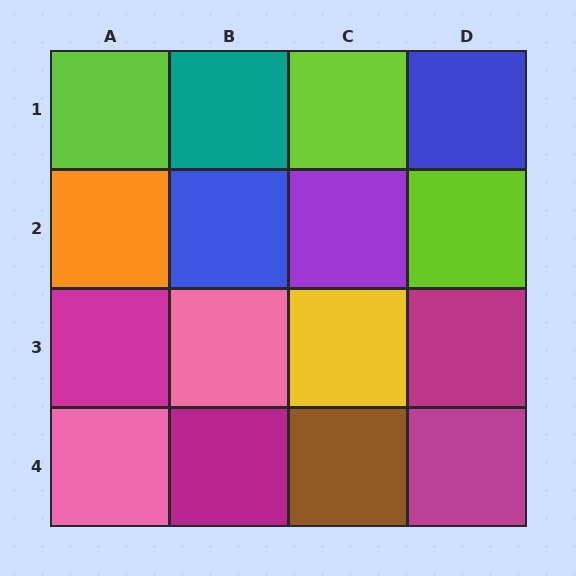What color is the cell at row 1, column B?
Teal.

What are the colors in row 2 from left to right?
Orange, blue, purple, lime.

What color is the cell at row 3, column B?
Pink.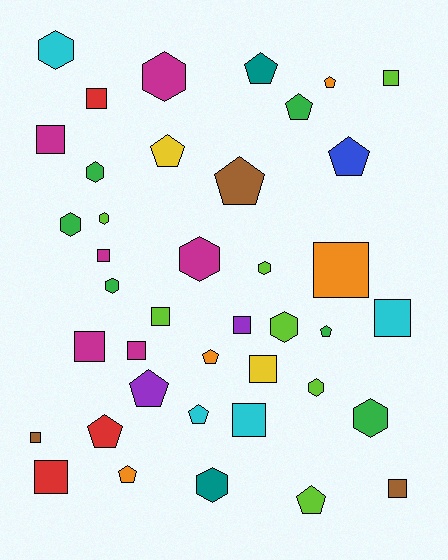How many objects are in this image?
There are 40 objects.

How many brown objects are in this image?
There are 3 brown objects.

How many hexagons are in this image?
There are 12 hexagons.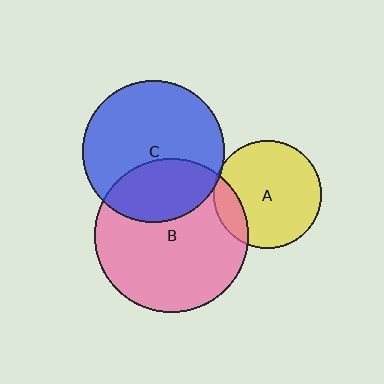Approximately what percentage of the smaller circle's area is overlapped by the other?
Approximately 5%.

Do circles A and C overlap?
Yes.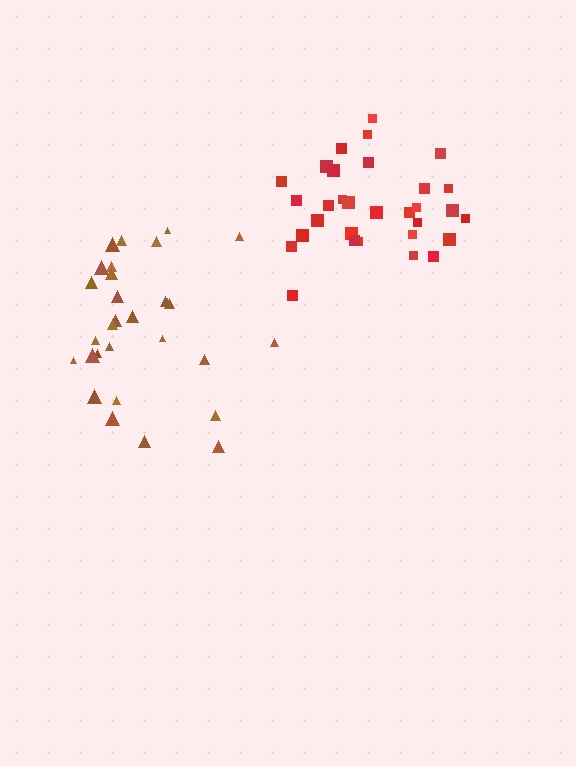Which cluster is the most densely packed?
Red.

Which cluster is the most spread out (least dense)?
Brown.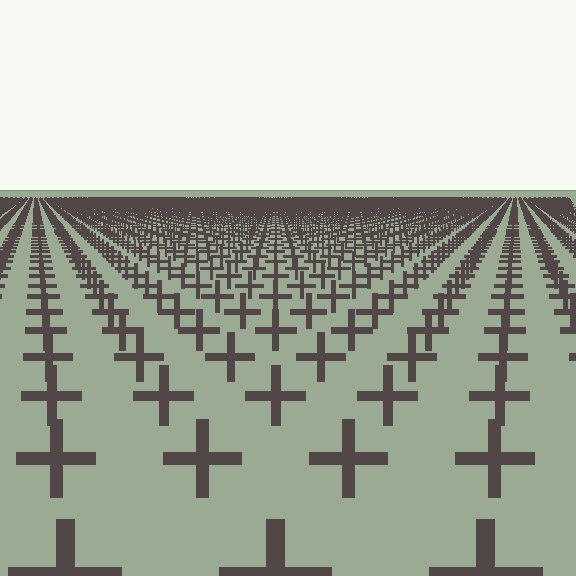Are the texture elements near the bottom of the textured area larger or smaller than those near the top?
Larger. Near the bottom, elements are closer to the viewer and appear at a bigger on-screen size.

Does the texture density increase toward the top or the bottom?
Density increases toward the top.